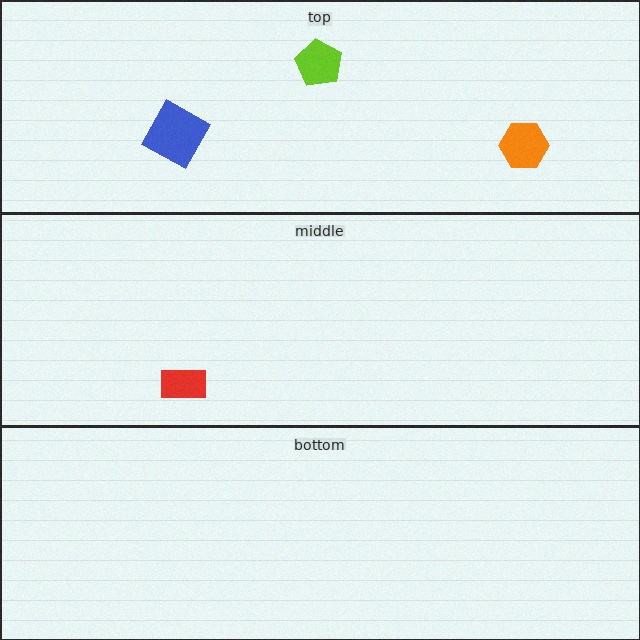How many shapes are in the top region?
3.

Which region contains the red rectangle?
The middle region.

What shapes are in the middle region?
The red rectangle.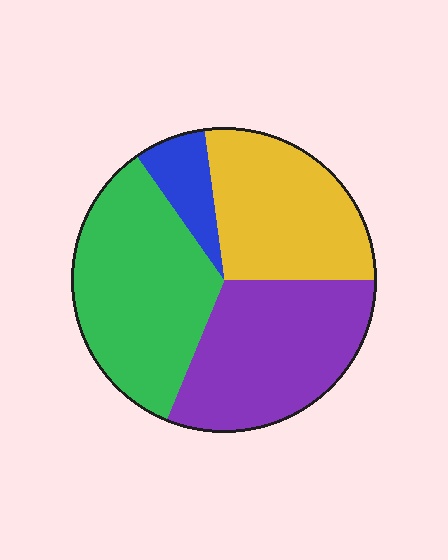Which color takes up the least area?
Blue, at roughly 10%.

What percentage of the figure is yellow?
Yellow covers around 25% of the figure.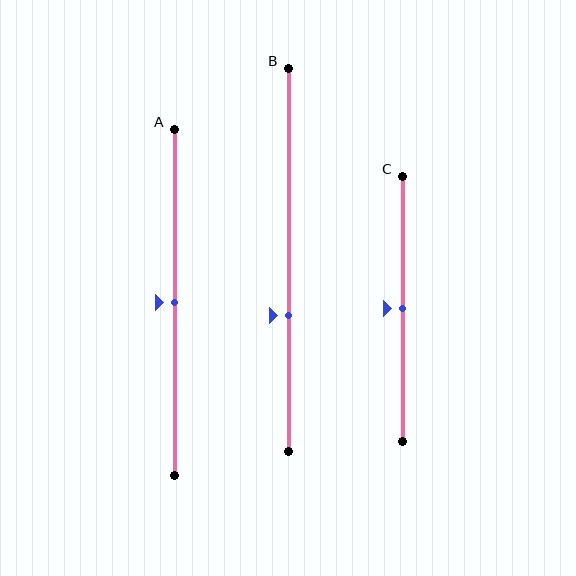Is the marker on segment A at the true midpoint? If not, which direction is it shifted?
Yes, the marker on segment A is at the true midpoint.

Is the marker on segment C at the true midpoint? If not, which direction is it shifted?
Yes, the marker on segment C is at the true midpoint.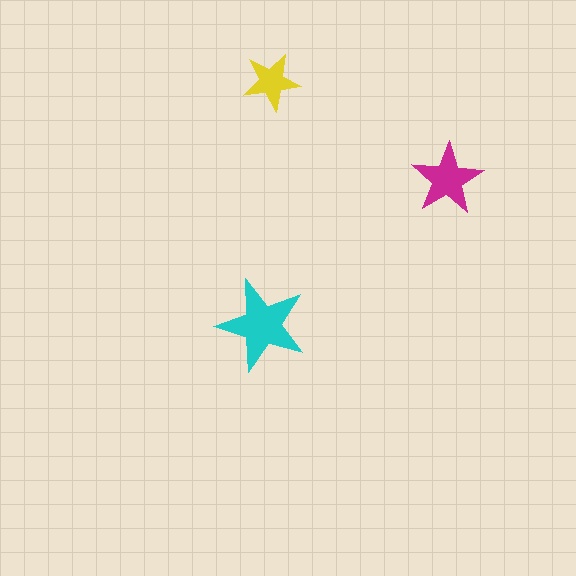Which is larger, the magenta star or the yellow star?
The magenta one.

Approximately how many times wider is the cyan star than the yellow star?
About 1.5 times wider.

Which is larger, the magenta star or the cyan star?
The cyan one.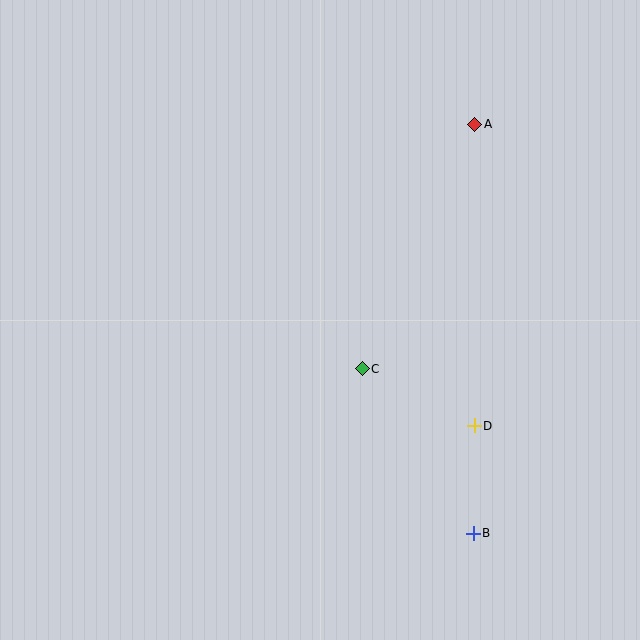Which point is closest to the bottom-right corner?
Point B is closest to the bottom-right corner.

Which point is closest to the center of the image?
Point C at (362, 369) is closest to the center.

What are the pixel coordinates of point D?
Point D is at (474, 426).